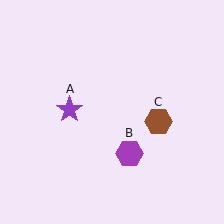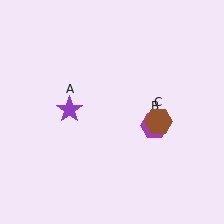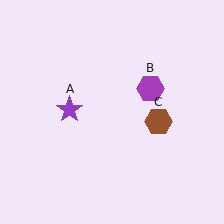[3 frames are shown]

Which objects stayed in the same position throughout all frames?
Purple star (object A) and brown hexagon (object C) remained stationary.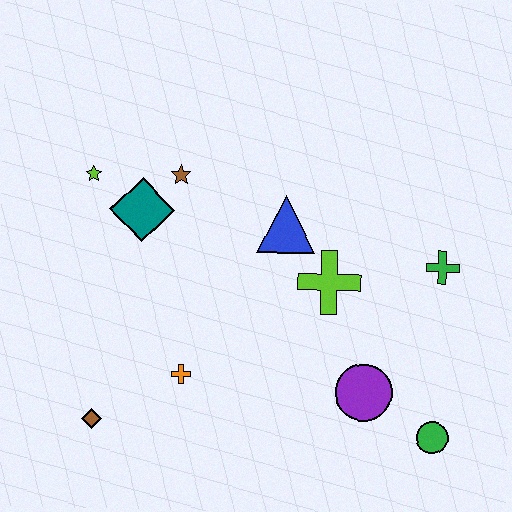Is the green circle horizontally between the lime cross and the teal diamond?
No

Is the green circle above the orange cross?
No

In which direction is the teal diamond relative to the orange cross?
The teal diamond is above the orange cross.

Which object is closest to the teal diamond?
The brown star is closest to the teal diamond.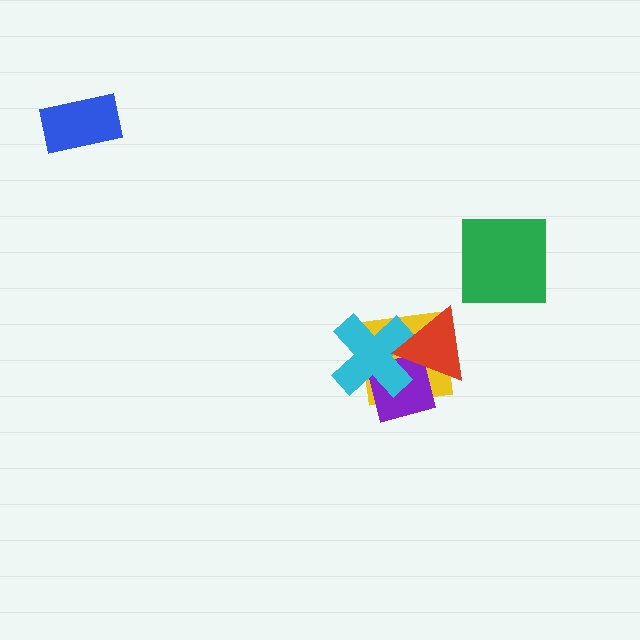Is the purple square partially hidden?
Yes, it is partially covered by another shape.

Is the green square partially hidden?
No, no other shape covers it.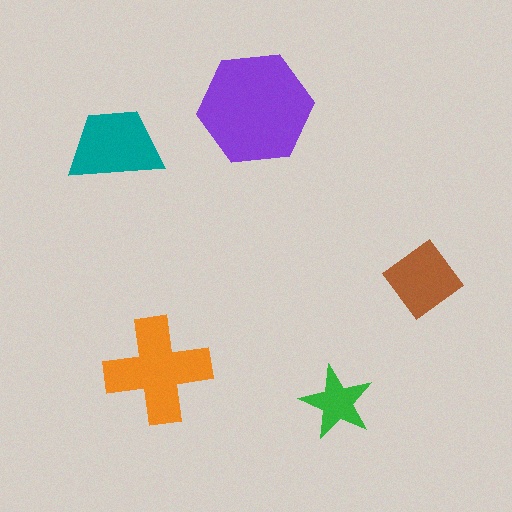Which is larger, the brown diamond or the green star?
The brown diamond.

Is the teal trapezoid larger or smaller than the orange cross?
Smaller.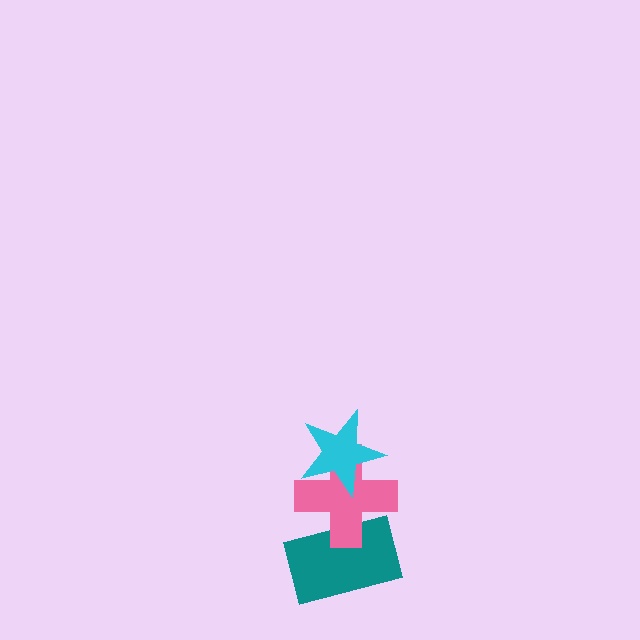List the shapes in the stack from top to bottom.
From top to bottom: the cyan star, the pink cross, the teal rectangle.